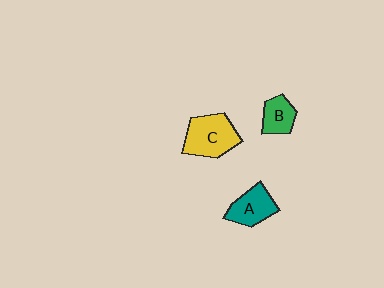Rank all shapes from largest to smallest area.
From largest to smallest: C (yellow), A (teal), B (green).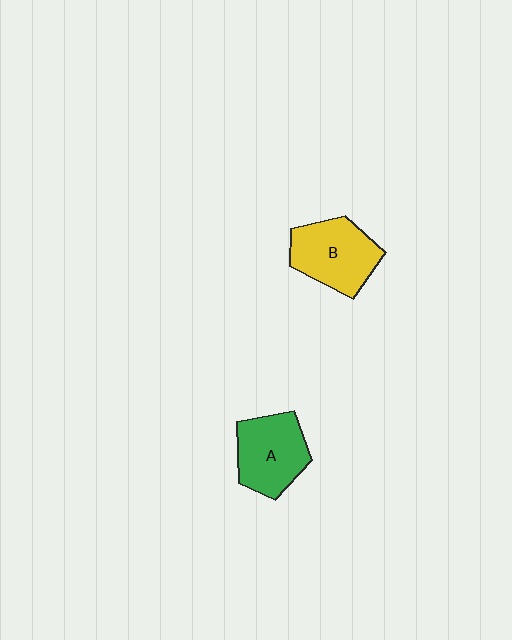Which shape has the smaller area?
Shape A (green).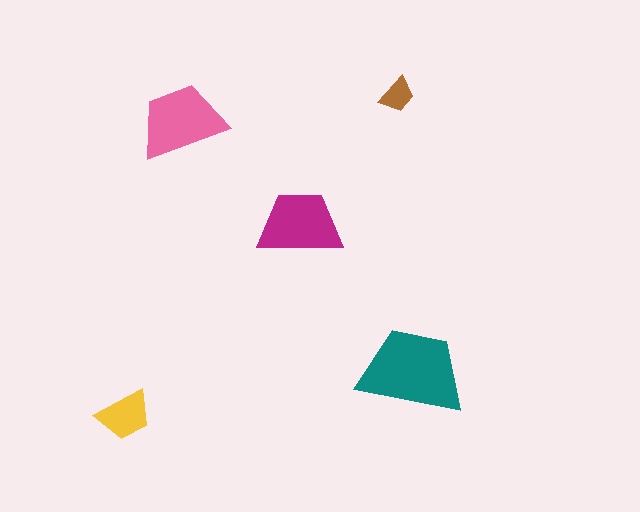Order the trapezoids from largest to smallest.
the teal one, the pink one, the magenta one, the yellow one, the brown one.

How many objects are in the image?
There are 5 objects in the image.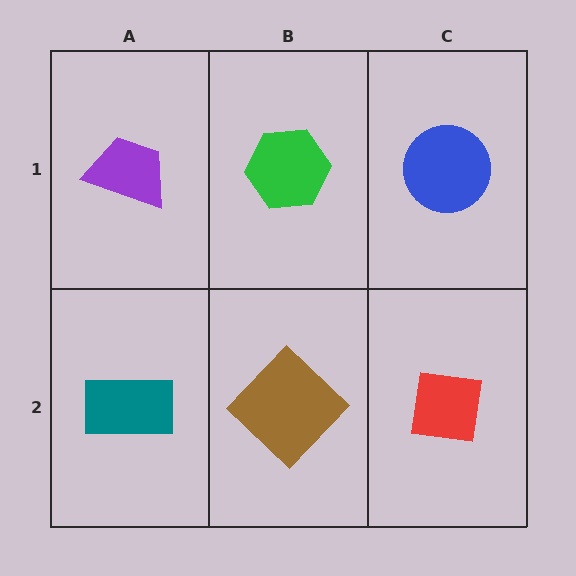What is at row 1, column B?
A green hexagon.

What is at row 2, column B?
A brown diamond.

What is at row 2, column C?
A red square.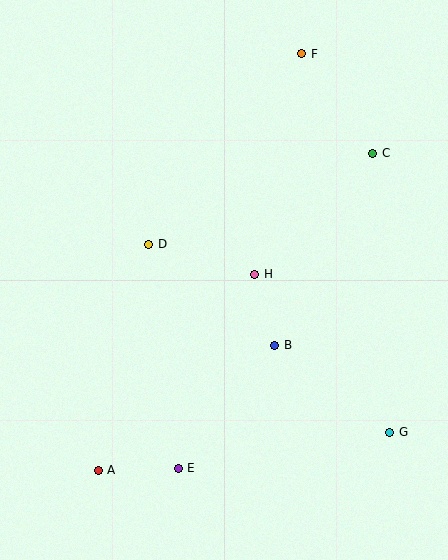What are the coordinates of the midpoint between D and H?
The midpoint between D and H is at (202, 259).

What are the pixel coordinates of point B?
Point B is at (275, 345).